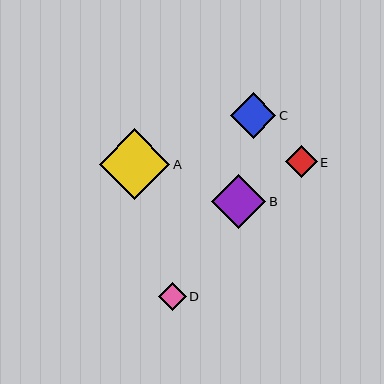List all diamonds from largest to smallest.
From largest to smallest: A, B, C, E, D.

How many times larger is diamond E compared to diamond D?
Diamond E is approximately 1.1 times the size of diamond D.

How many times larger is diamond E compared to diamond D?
Diamond E is approximately 1.1 times the size of diamond D.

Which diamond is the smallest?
Diamond D is the smallest with a size of approximately 28 pixels.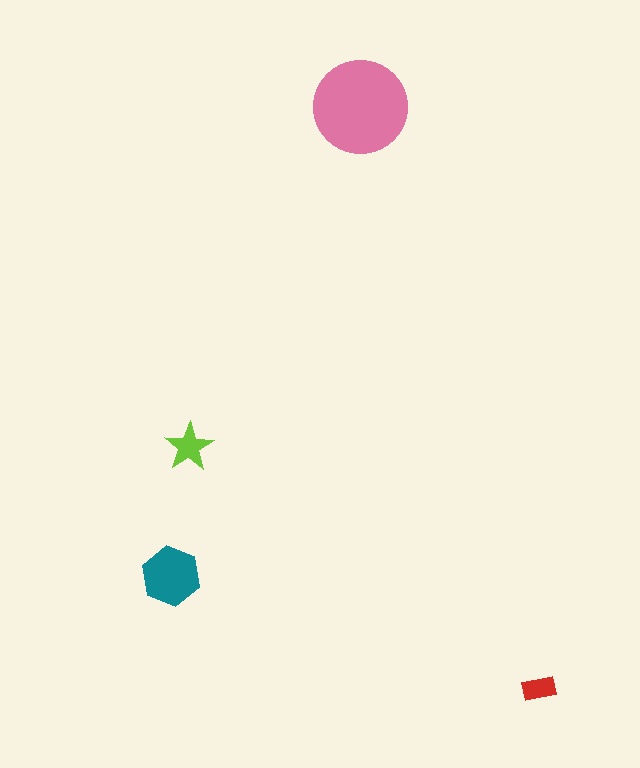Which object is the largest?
The pink circle.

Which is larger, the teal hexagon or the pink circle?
The pink circle.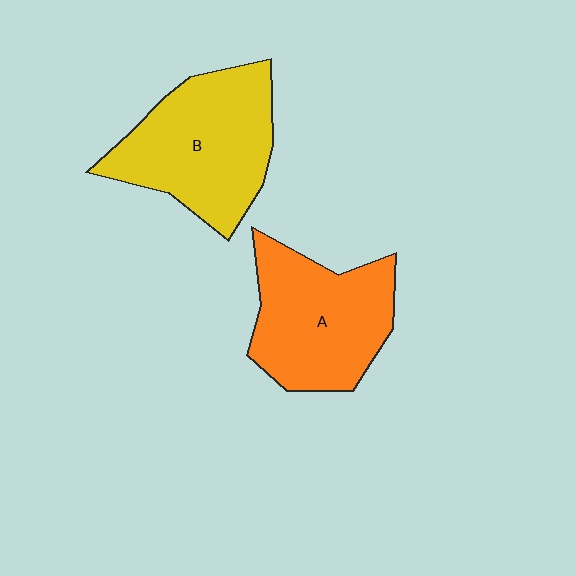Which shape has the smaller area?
Shape A (orange).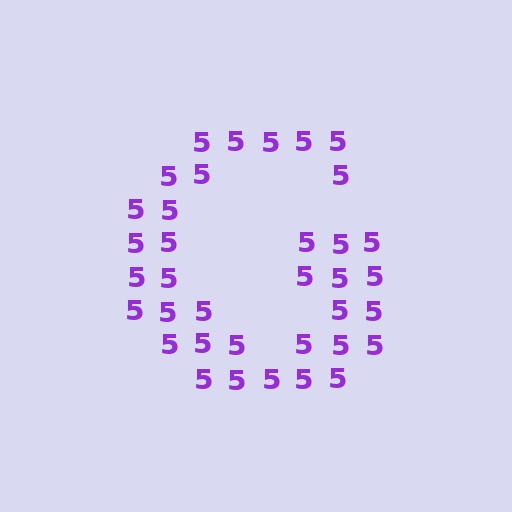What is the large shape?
The large shape is the letter G.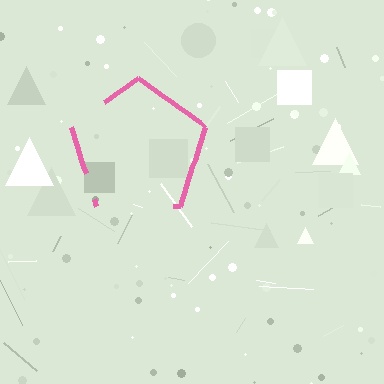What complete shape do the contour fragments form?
The contour fragments form a pentagon.